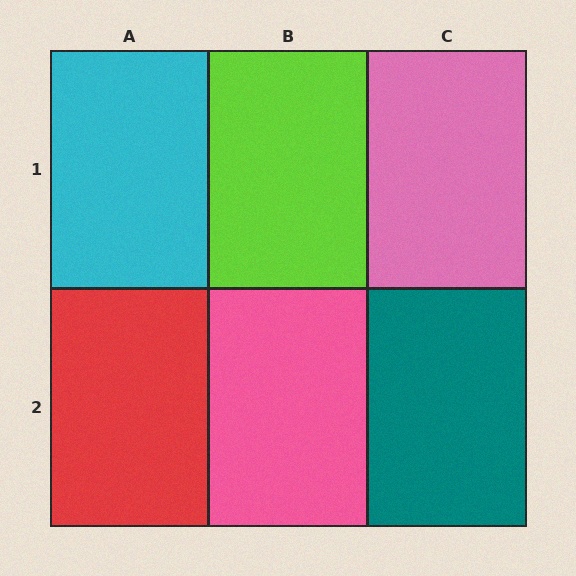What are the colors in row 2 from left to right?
Red, pink, teal.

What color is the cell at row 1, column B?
Lime.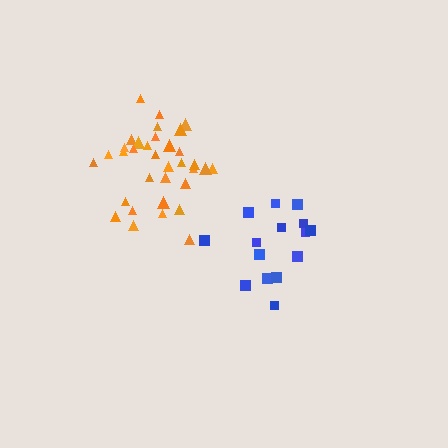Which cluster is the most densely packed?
Orange.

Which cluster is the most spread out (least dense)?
Blue.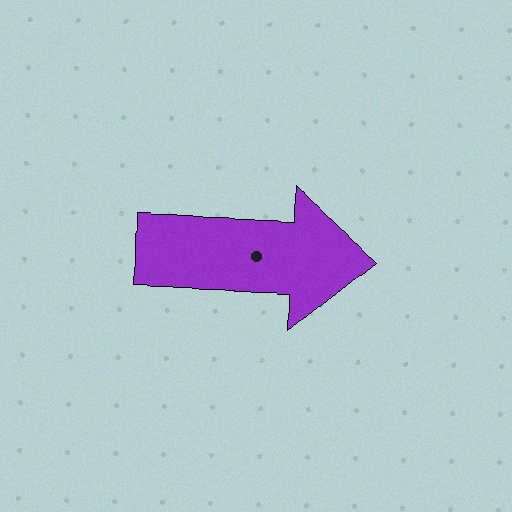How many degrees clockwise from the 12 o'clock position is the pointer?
Approximately 92 degrees.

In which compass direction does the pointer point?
East.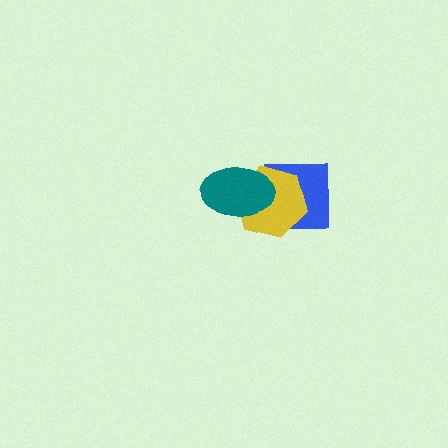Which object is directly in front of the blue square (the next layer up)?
The yellow hexagon is directly in front of the blue square.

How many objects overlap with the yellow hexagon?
2 objects overlap with the yellow hexagon.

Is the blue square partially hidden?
Yes, it is partially covered by another shape.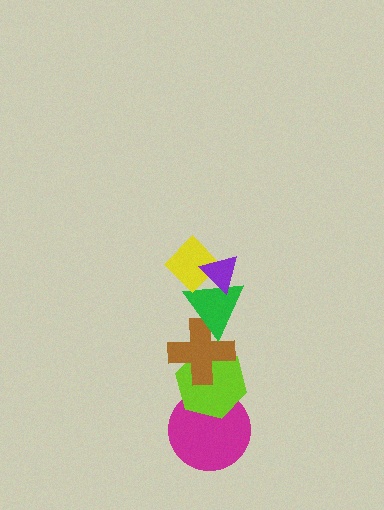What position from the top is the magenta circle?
The magenta circle is 6th from the top.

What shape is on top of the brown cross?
The green triangle is on top of the brown cross.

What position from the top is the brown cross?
The brown cross is 4th from the top.